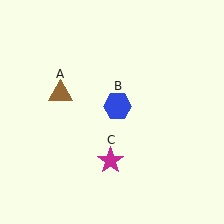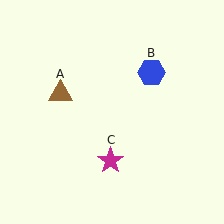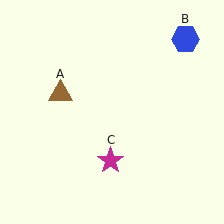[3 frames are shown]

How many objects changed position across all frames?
1 object changed position: blue hexagon (object B).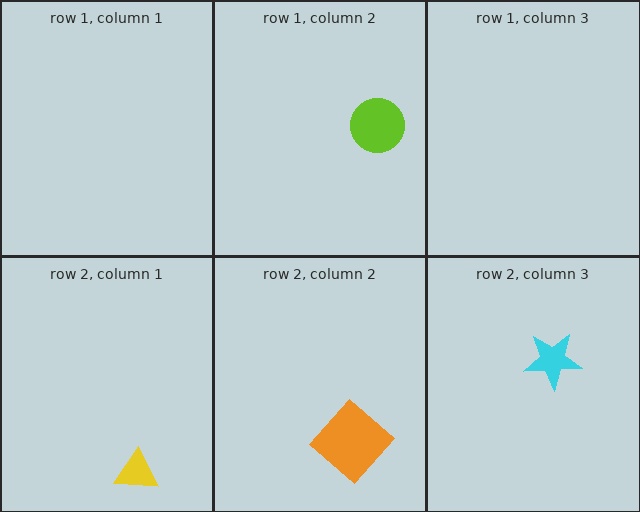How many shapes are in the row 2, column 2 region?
1.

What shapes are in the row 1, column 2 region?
The lime circle.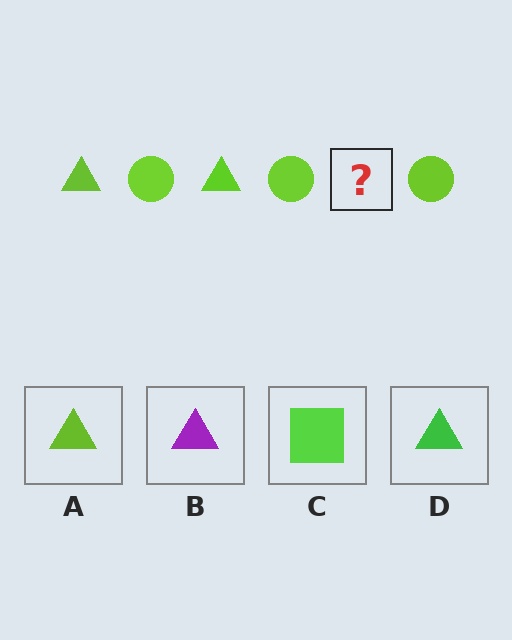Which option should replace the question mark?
Option A.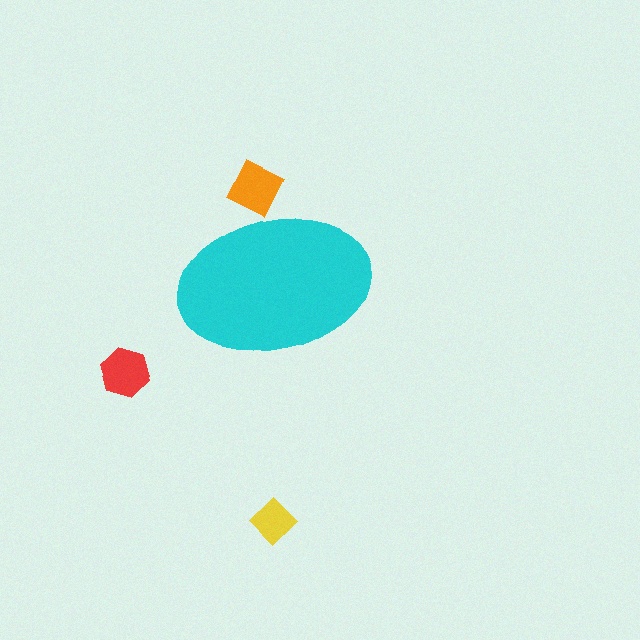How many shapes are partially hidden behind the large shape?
1 shape is partially hidden.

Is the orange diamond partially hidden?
Yes, the orange diamond is partially hidden behind the cyan ellipse.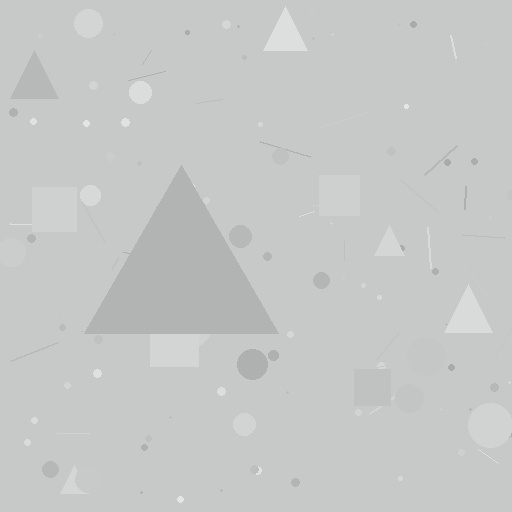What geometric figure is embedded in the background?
A triangle is embedded in the background.